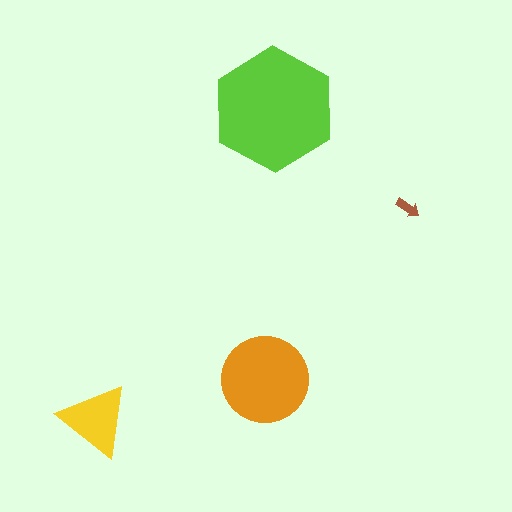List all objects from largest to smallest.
The lime hexagon, the orange circle, the yellow triangle, the brown arrow.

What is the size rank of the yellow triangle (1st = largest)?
3rd.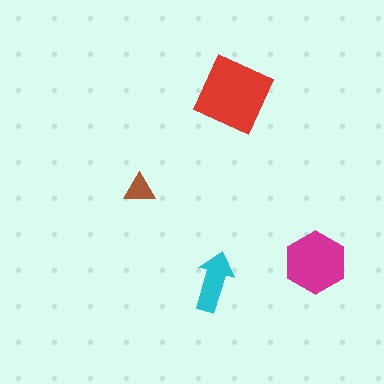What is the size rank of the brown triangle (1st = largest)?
4th.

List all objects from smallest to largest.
The brown triangle, the cyan arrow, the magenta hexagon, the red square.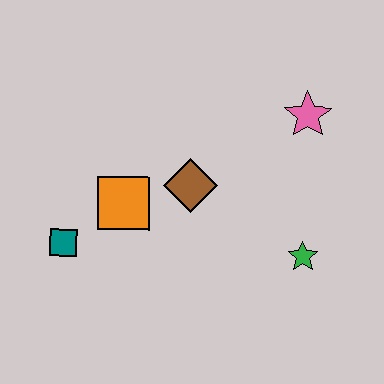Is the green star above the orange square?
No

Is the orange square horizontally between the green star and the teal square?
Yes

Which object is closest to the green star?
The brown diamond is closest to the green star.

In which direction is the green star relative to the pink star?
The green star is below the pink star.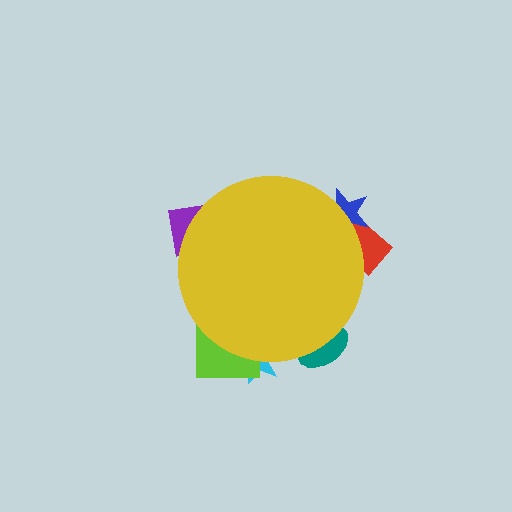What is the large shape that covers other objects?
A yellow circle.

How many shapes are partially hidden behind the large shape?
6 shapes are partially hidden.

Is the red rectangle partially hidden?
Yes, the red rectangle is partially hidden behind the yellow circle.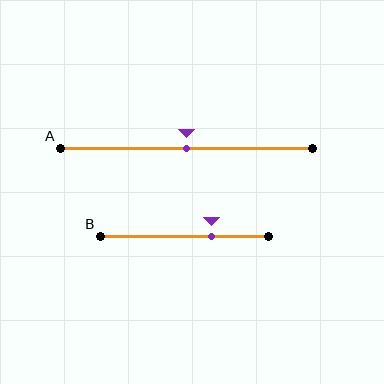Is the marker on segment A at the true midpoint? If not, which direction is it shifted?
Yes, the marker on segment A is at the true midpoint.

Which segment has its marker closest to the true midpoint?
Segment A has its marker closest to the true midpoint.